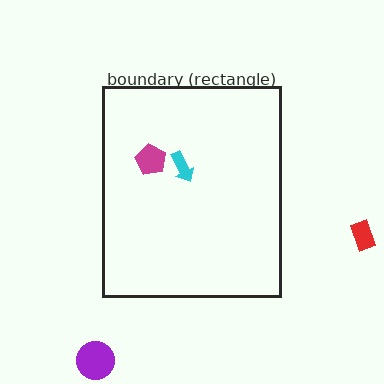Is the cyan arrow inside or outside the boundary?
Inside.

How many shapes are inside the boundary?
2 inside, 2 outside.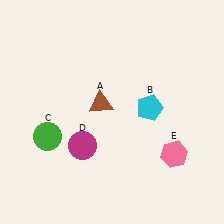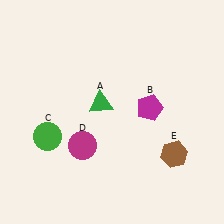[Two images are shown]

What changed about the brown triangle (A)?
In Image 1, A is brown. In Image 2, it changed to green.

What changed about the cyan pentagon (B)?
In Image 1, B is cyan. In Image 2, it changed to magenta.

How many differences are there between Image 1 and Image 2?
There are 3 differences between the two images.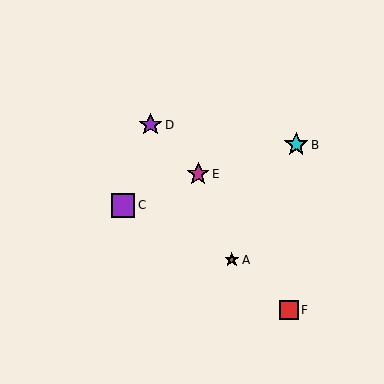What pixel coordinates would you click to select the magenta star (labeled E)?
Click at (198, 174) to select the magenta star E.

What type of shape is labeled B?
Shape B is a cyan star.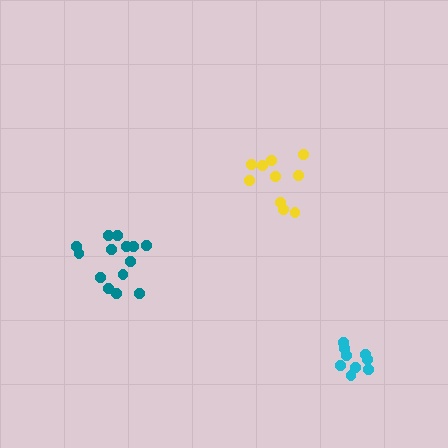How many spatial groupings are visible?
There are 3 spatial groupings.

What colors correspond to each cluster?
The clusters are colored: yellow, cyan, teal.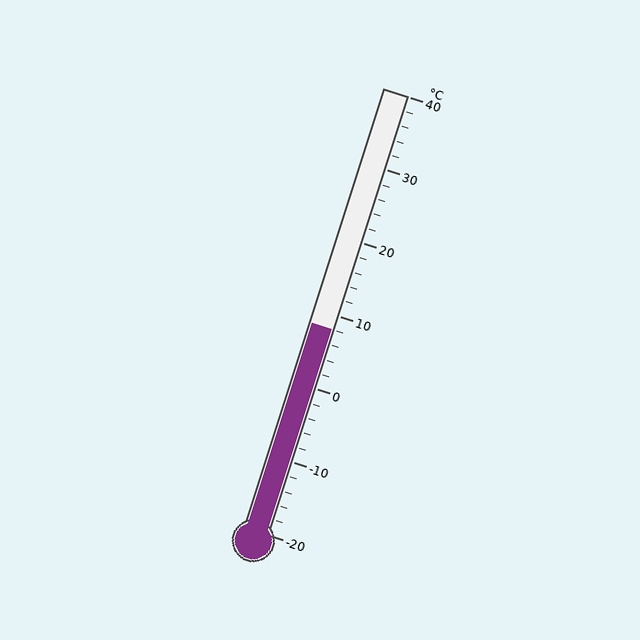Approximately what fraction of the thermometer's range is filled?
The thermometer is filled to approximately 45% of its range.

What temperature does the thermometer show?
The thermometer shows approximately 8°C.